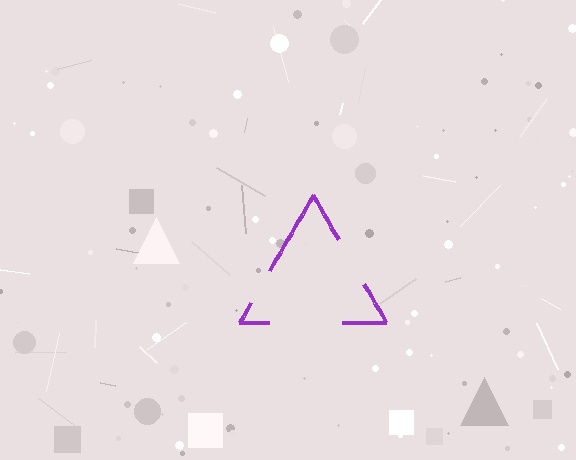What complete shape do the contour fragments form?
The contour fragments form a triangle.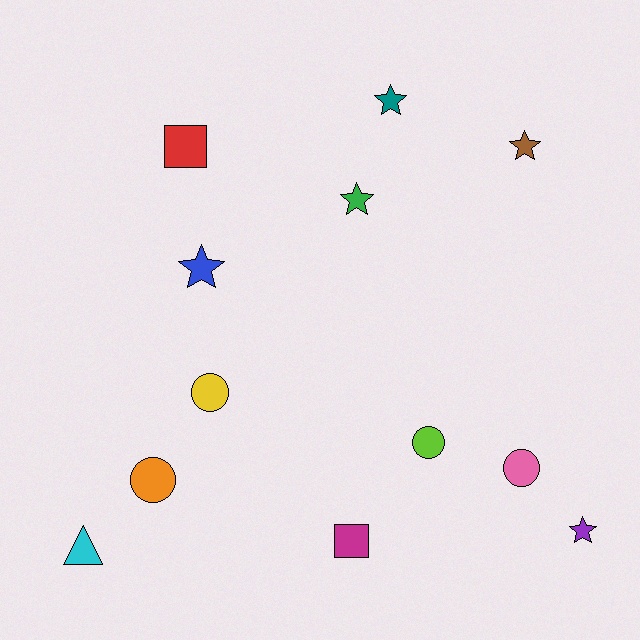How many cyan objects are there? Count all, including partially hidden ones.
There is 1 cyan object.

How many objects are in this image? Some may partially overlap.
There are 12 objects.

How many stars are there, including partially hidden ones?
There are 5 stars.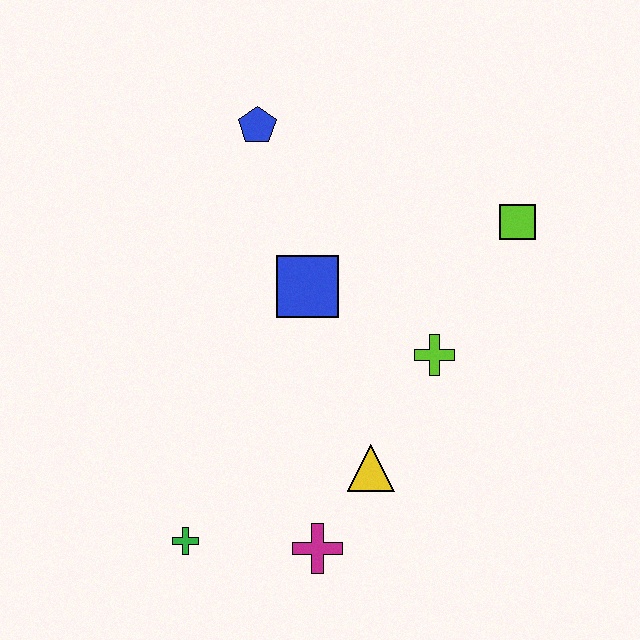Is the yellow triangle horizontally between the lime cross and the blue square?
Yes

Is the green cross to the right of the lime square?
No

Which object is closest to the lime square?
The lime cross is closest to the lime square.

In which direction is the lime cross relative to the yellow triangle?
The lime cross is above the yellow triangle.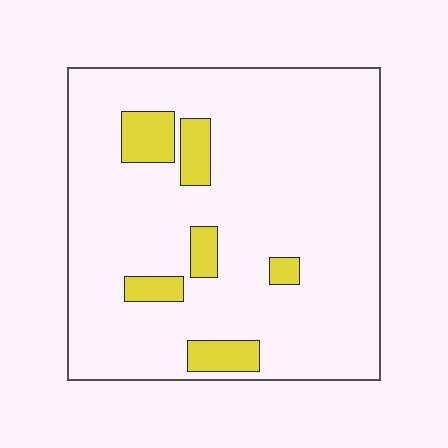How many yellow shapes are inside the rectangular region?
6.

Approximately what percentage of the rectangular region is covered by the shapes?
Approximately 10%.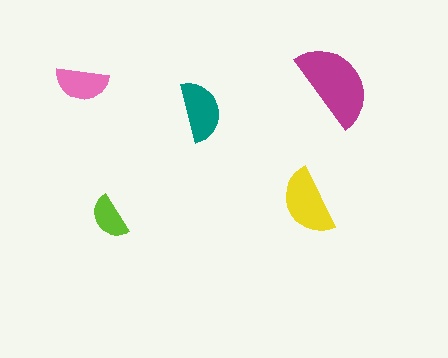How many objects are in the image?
There are 5 objects in the image.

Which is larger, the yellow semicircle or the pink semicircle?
The yellow one.